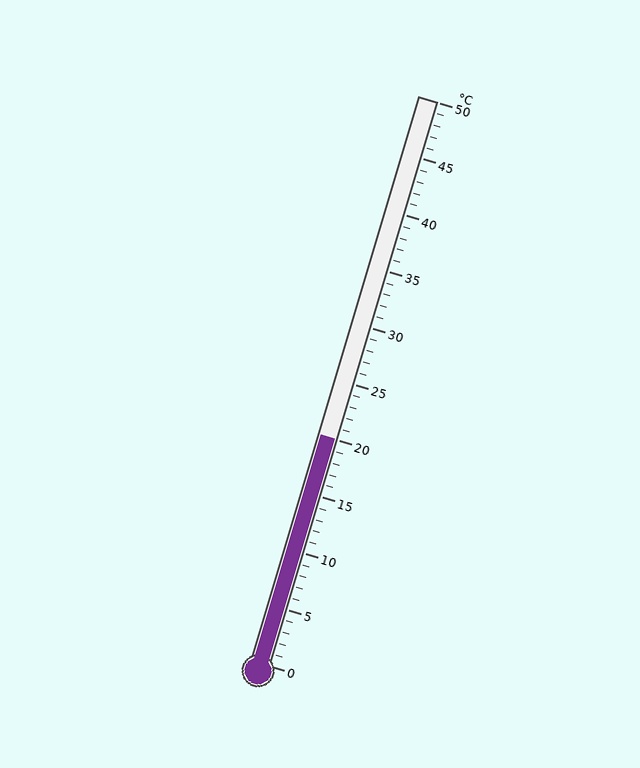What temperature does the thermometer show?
The thermometer shows approximately 20°C.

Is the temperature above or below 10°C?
The temperature is above 10°C.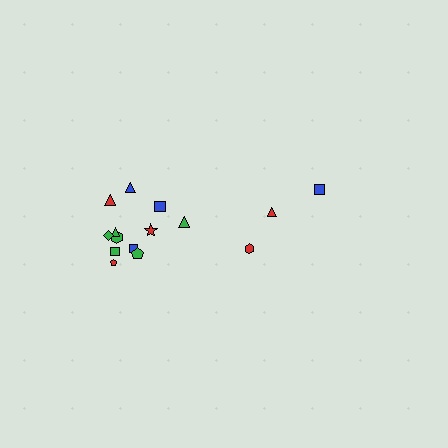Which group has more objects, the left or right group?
The left group.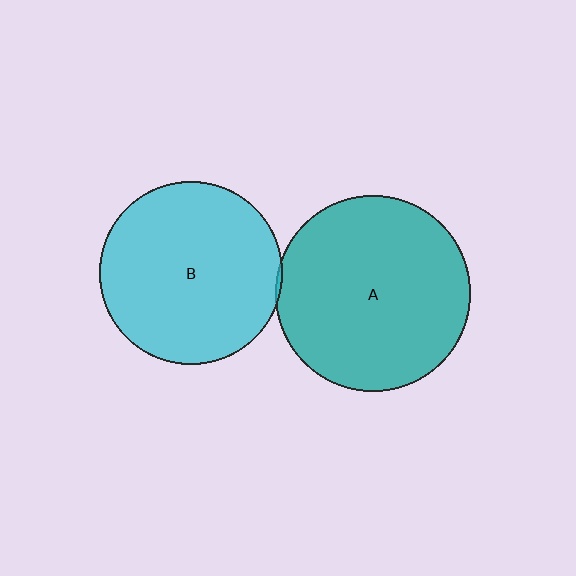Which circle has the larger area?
Circle A (teal).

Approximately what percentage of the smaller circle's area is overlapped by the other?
Approximately 5%.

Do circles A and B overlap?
Yes.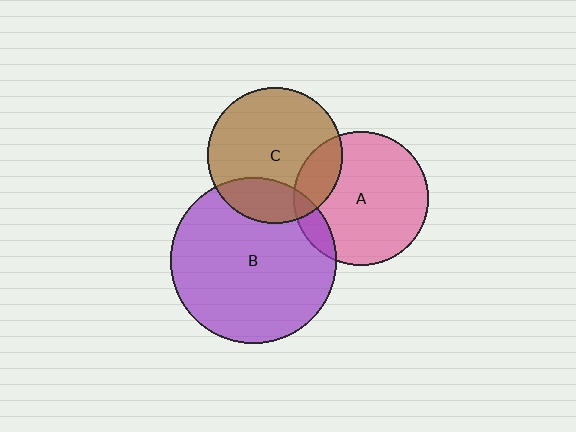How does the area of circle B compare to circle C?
Approximately 1.5 times.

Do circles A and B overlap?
Yes.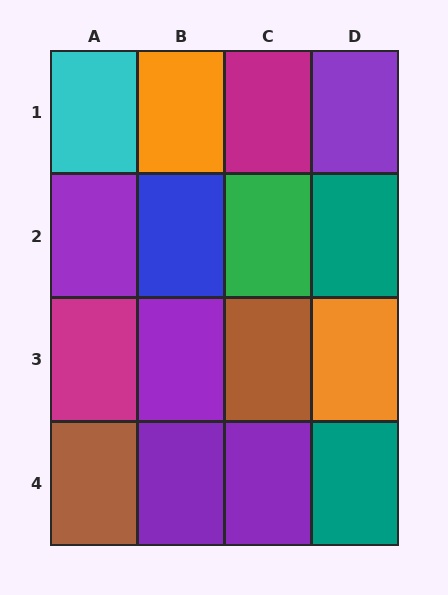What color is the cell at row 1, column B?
Orange.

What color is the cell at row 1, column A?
Cyan.